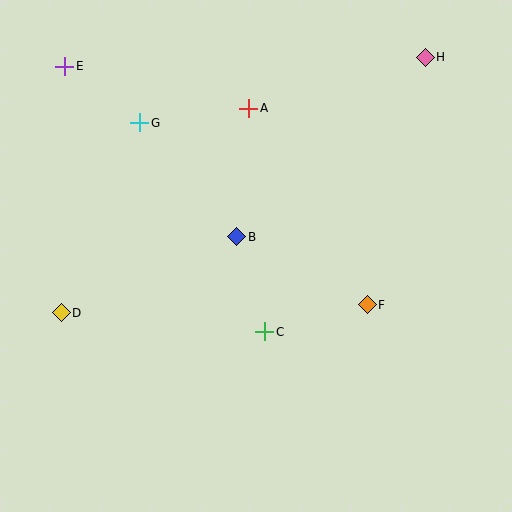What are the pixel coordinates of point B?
Point B is at (237, 237).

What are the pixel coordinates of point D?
Point D is at (61, 313).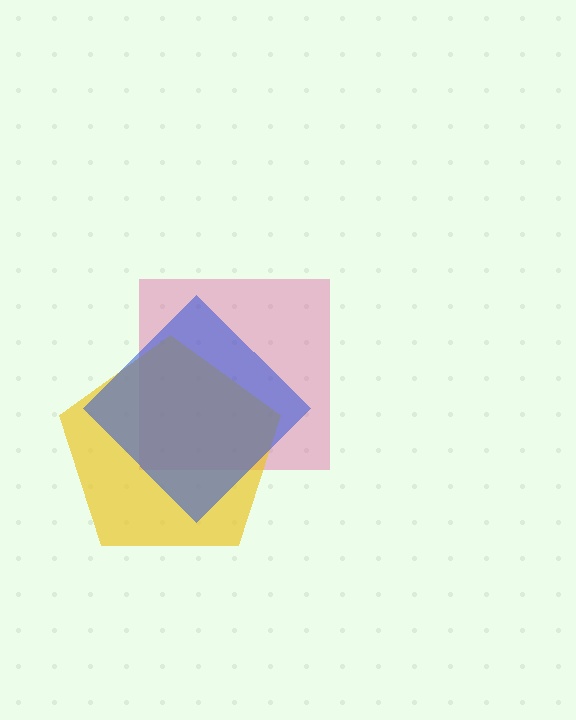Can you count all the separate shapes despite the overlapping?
Yes, there are 3 separate shapes.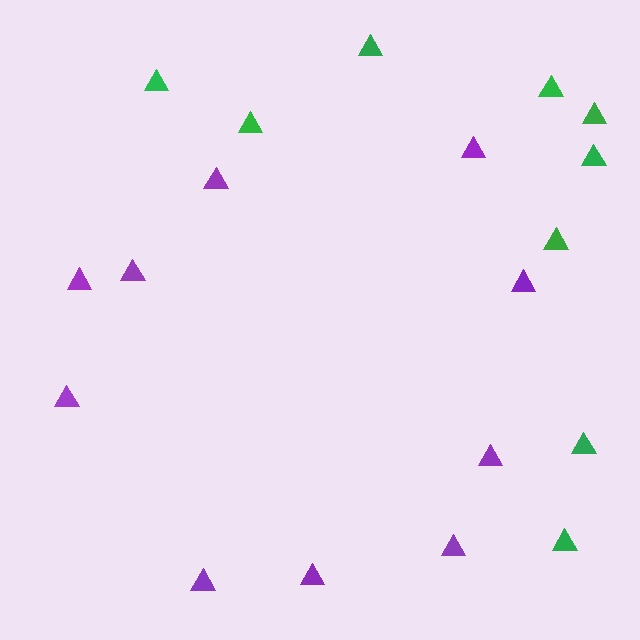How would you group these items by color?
There are 2 groups: one group of purple triangles (10) and one group of green triangles (9).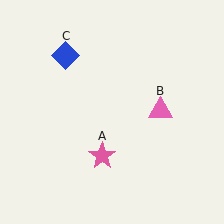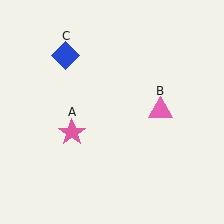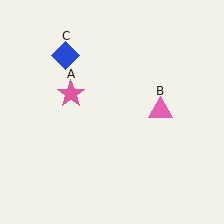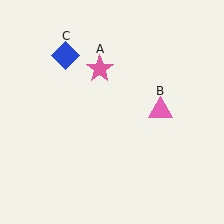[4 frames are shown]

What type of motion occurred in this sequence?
The pink star (object A) rotated clockwise around the center of the scene.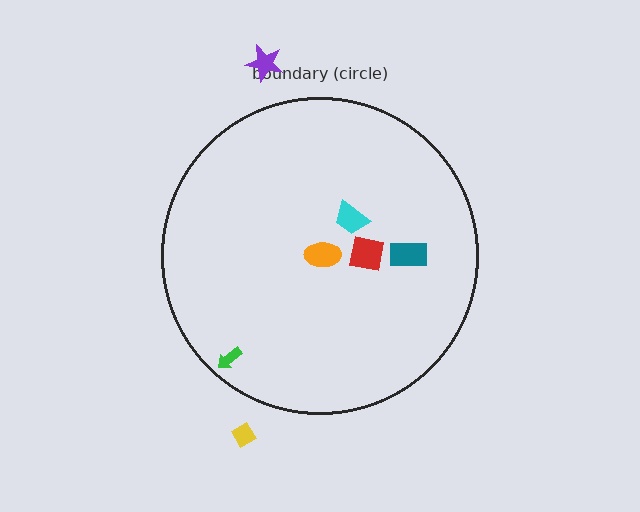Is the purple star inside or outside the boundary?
Outside.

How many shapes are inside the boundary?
5 inside, 2 outside.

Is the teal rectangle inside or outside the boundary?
Inside.